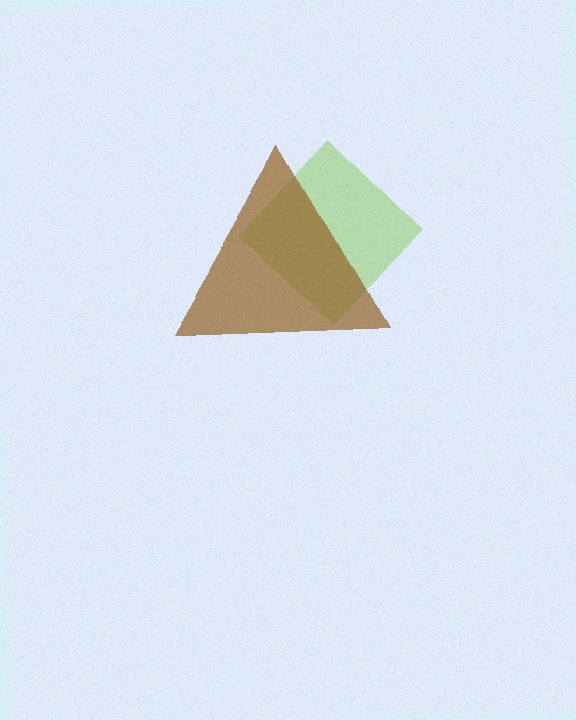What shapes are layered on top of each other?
The layered shapes are: a lime diamond, a brown triangle.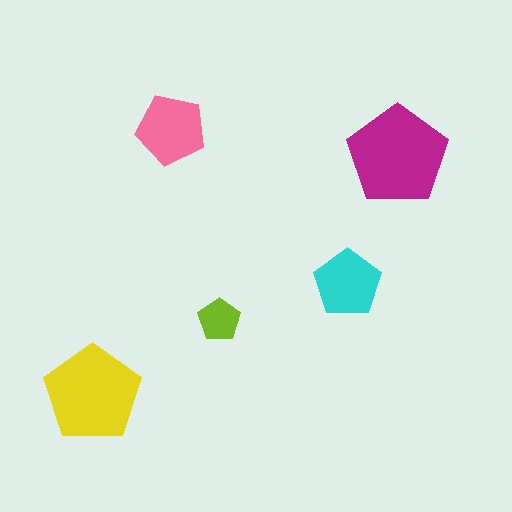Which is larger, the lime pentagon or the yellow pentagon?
The yellow one.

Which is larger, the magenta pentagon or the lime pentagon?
The magenta one.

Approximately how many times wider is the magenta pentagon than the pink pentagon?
About 1.5 times wider.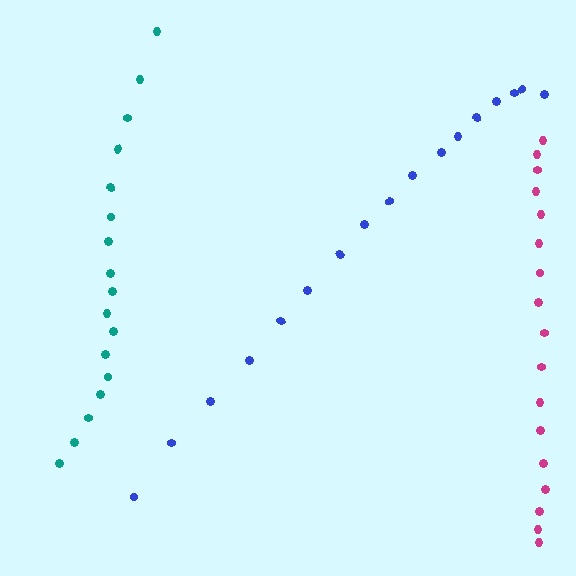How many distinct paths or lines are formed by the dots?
There are 3 distinct paths.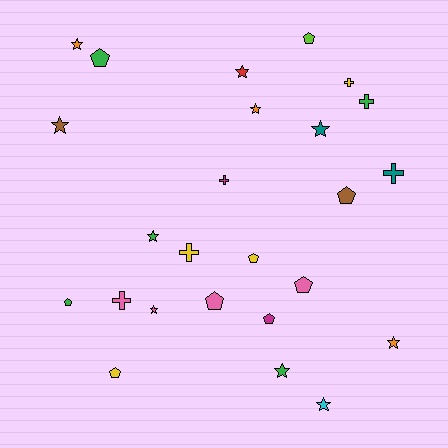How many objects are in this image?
There are 25 objects.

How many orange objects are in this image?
There are 3 orange objects.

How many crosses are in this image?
There are 6 crosses.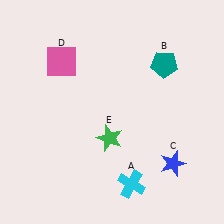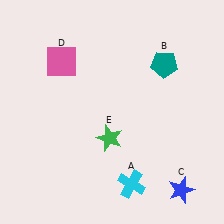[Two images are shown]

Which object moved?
The blue star (C) moved down.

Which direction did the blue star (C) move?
The blue star (C) moved down.